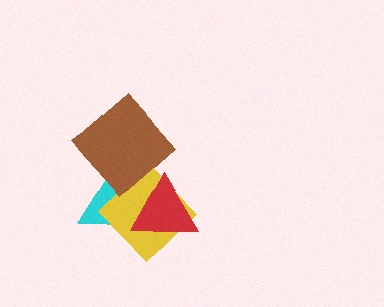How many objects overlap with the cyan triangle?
2 objects overlap with the cyan triangle.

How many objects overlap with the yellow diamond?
3 objects overlap with the yellow diamond.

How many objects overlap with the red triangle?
2 objects overlap with the red triangle.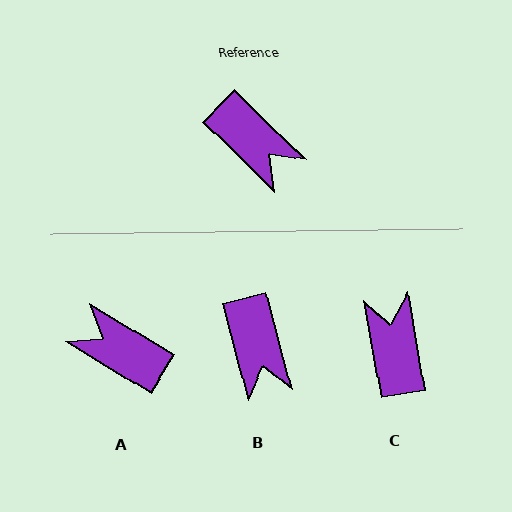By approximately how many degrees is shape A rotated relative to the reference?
Approximately 167 degrees clockwise.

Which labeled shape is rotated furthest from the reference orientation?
A, about 167 degrees away.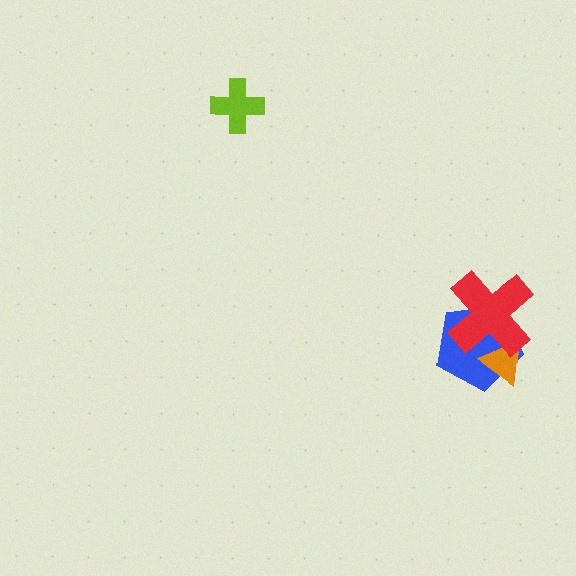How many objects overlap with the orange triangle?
2 objects overlap with the orange triangle.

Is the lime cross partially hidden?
No, no other shape covers it.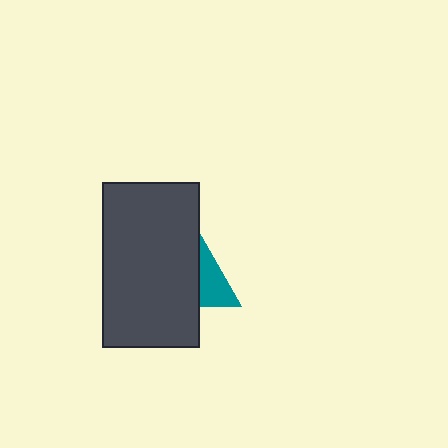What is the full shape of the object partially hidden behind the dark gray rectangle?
The partially hidden object is a teal triangle.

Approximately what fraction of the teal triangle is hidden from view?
Roughly 55% of the teal triangle is hidden behind the dark gray rectangle.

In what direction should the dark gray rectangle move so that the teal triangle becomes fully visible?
The dark gray rectangle should move left. That is the shortest direction to clear the overlap and leave the teal triangle fully visible.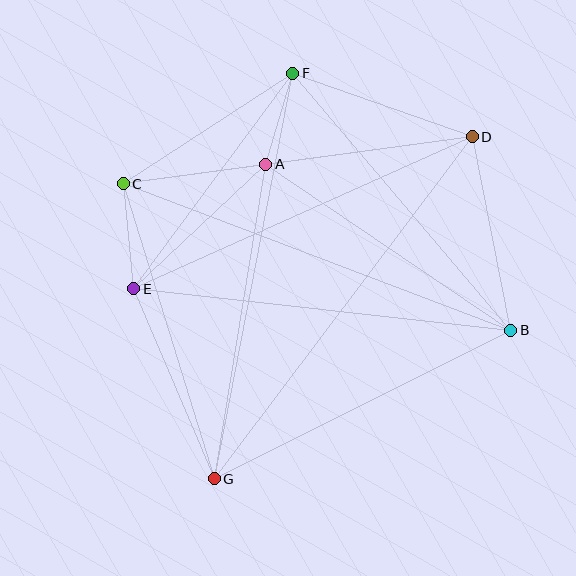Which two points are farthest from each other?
Points D and G are farthest from each other.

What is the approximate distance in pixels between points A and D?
The distance between A and D is approximately 208 pixels.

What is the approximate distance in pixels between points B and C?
The distance between B and C is approximately 414 pixels.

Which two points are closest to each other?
Points A and F are closest to each other.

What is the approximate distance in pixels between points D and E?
The distance between D and E is approximately 371 pixels.